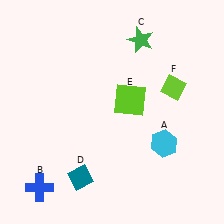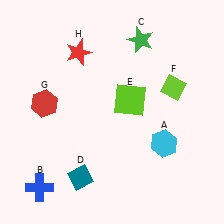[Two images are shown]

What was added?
A red hexagon (G), a red star (H) were added in Image 2.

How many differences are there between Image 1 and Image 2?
There are 2 differences between the two images.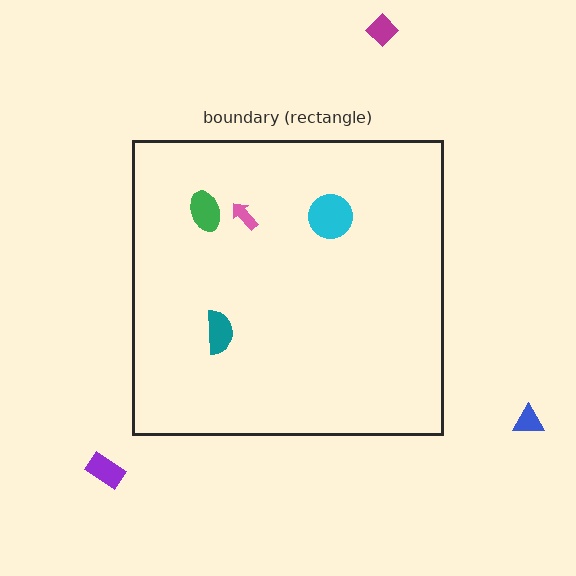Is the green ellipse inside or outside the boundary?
Inside.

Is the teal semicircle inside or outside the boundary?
Inside.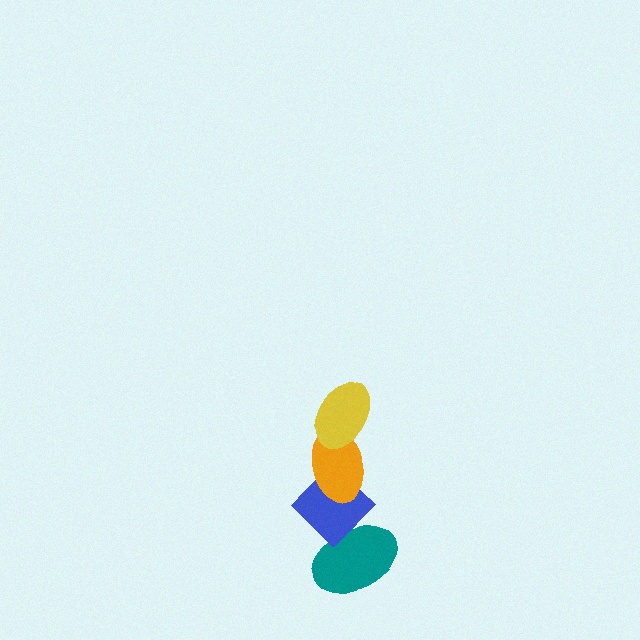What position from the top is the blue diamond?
The blue diamond is 3rd from the top.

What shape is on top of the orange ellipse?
The yellow ellipse is on top of the orange ellipse.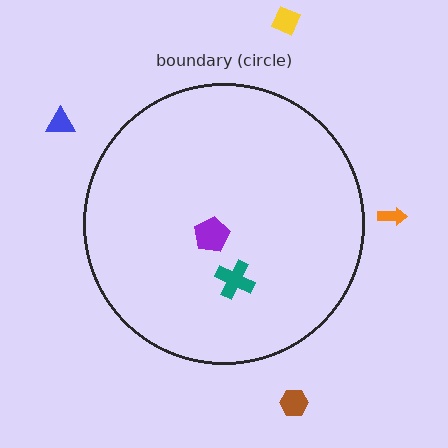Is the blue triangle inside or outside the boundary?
Outside.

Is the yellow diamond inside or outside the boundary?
Outside.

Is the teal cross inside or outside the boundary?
Inside.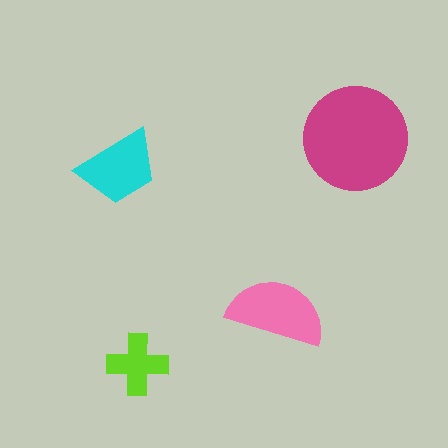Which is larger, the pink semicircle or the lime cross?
The pink semicircle.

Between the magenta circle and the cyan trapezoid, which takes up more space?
The magenta circle.